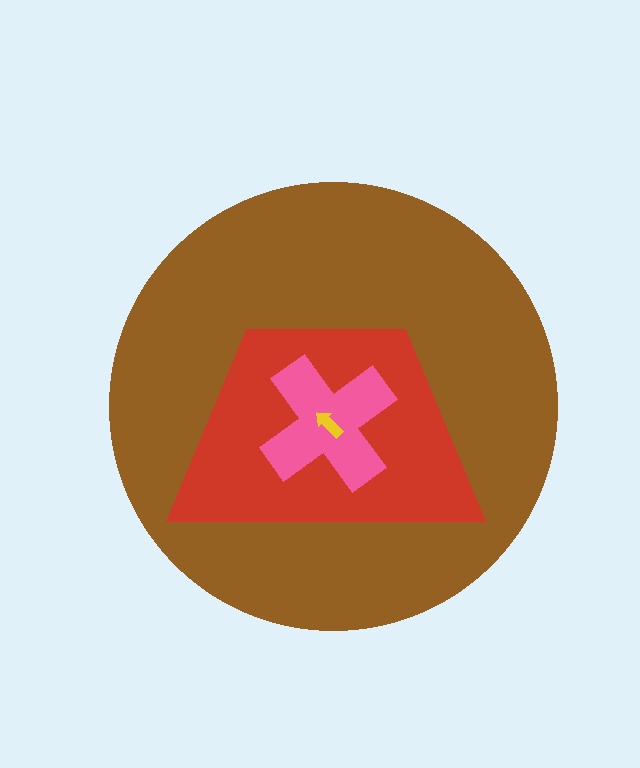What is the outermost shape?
The brown circle.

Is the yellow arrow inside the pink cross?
Yes.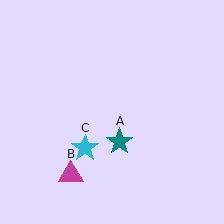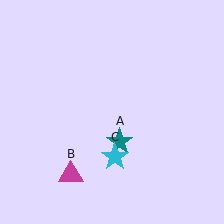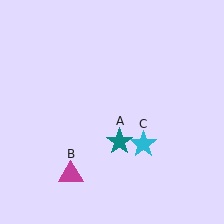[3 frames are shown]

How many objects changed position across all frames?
1 object changed position: cyan star (object C).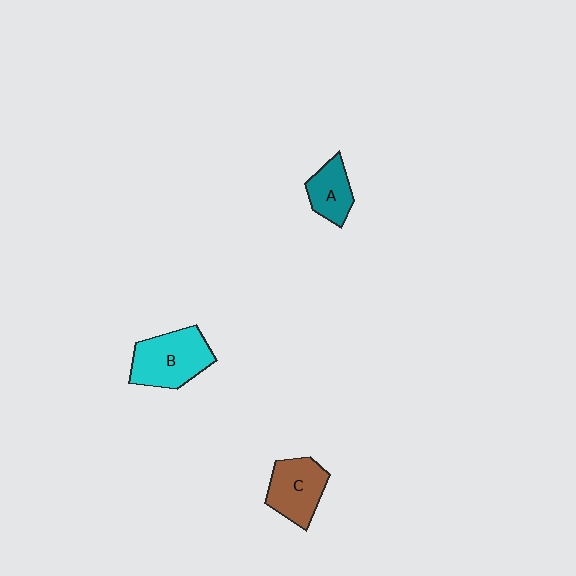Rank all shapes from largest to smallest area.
From largest to smallest: B (cyan), C (brown), A (teal).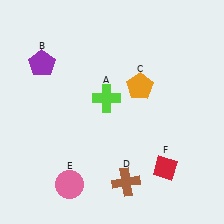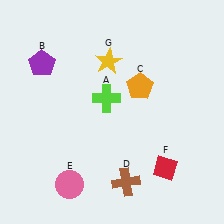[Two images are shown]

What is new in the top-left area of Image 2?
A yellow star (G) was added in the top-left area of Image 2.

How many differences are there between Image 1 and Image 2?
There is 1 difference between the two images.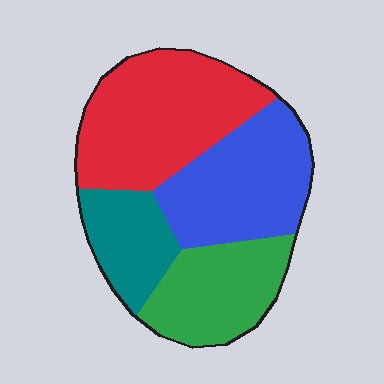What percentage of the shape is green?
Green covers 22% of the shape.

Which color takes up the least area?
Teal, at roughly 15%.